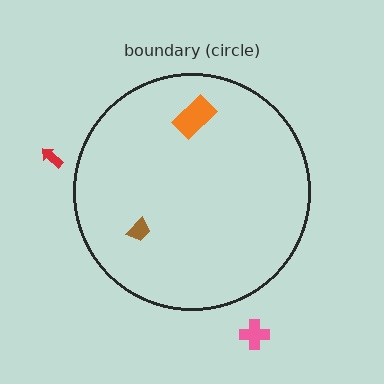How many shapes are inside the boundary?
2 inside, 2 outside.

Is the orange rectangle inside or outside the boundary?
Inside.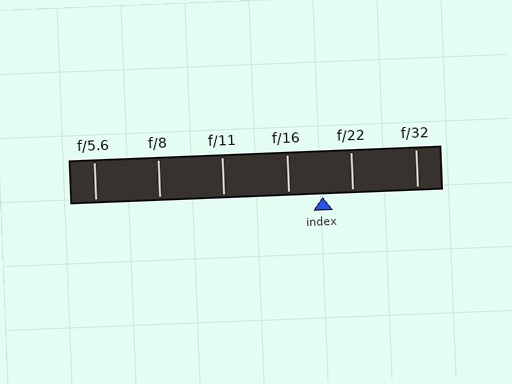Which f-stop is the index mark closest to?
The index mark is closest to f/22.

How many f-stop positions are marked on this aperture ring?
There are 6 f-stop positions marked.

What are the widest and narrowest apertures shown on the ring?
The widest aperture shown is f/5.6 and the narrowest is f/32.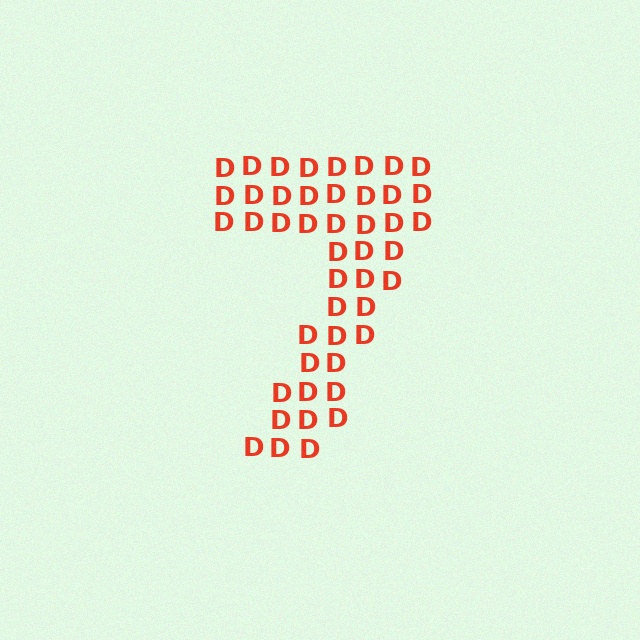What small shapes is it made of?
It is made of small letter D's.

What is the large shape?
The large shape is the digit 7.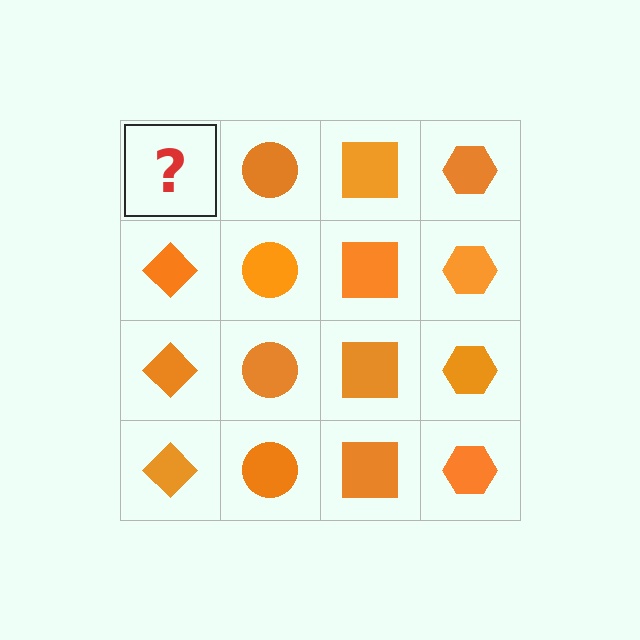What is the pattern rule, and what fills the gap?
The rule is that each column has a consistent shape. The gap should be filled with an orange diamond.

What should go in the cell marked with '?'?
The missing cell should contain an orange diamond.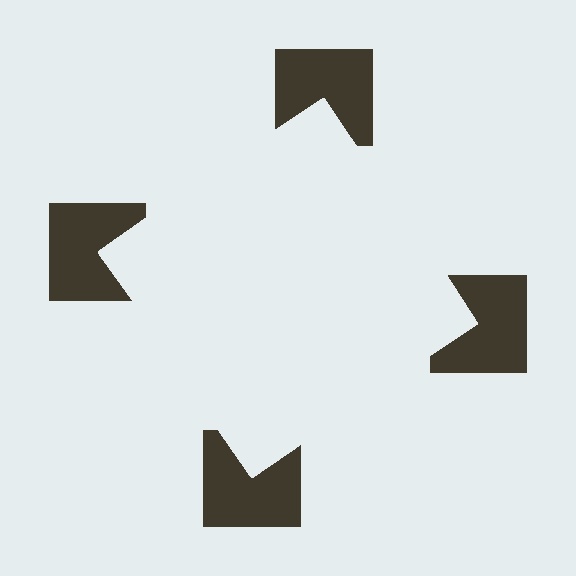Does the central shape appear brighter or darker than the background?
It typically appears slightly brighter than the background, even though no actual brightness change is drawn.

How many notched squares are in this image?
There are 4 — one at each vertex of the illusory square.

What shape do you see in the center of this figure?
An illusory square — its edges are inferred from the aligned wedge cuts in the notched squares, not physically drawn.